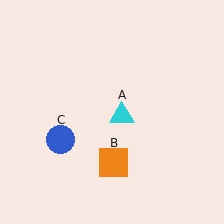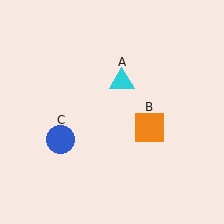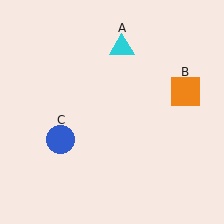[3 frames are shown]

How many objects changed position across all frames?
2 objects changed position: cyan triangle (object A), orange square (object B).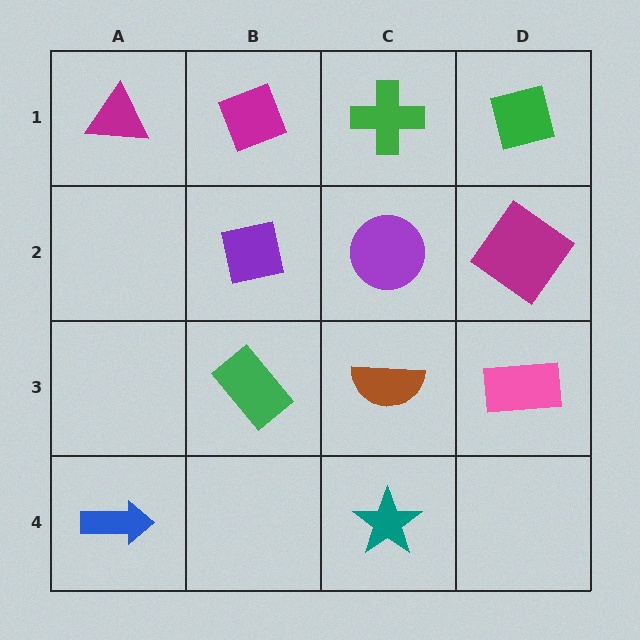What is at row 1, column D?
A green square.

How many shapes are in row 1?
4 shapes.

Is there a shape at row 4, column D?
No, that cell is empty.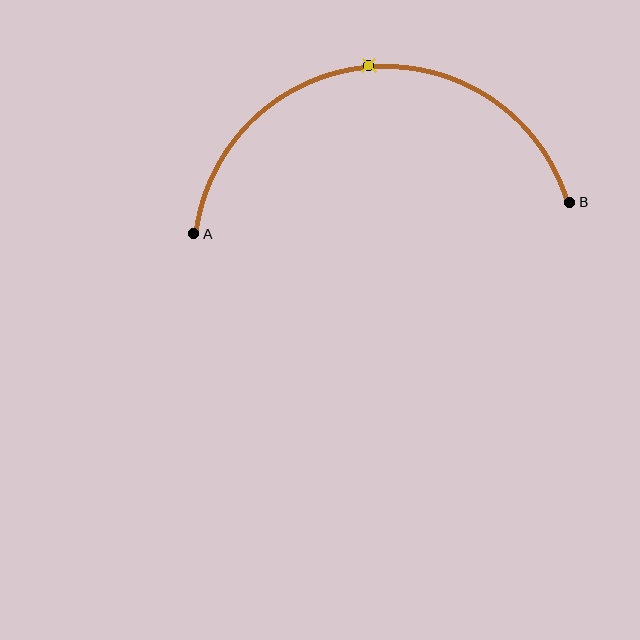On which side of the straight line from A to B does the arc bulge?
The arc bulges above the straight line connecting A and B.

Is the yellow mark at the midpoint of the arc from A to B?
Yes. The yellow mark lies on the arc at equal arc-length from both A and B — it is the arc midpoint.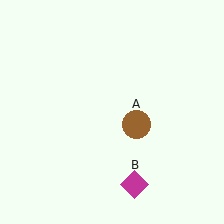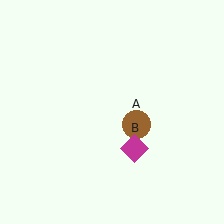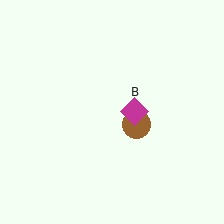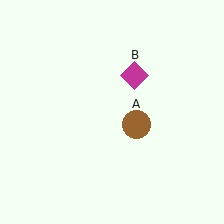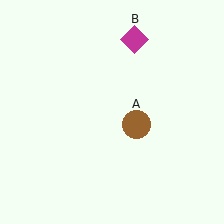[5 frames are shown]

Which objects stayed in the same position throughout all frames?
Brown circle (object A) remained stationary.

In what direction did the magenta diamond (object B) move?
The magenta diamond (object B) moved up.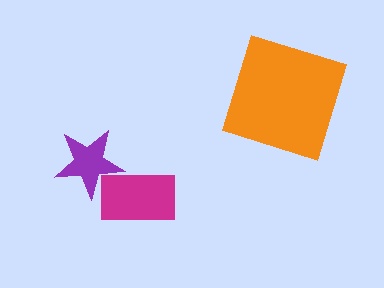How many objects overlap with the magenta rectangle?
1 object overlaps with the magenta rectangle.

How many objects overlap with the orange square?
0 objects overlap with the orange square.